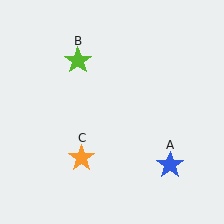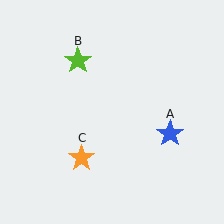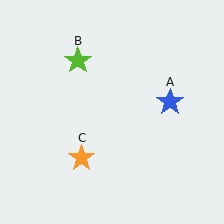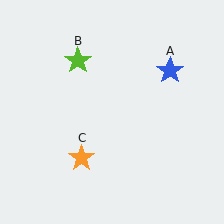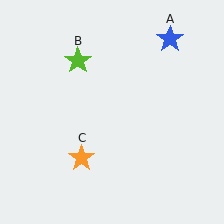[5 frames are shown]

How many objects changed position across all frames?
1 object changed position: blue star (object A).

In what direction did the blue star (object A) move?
The blue star (object A) moved up.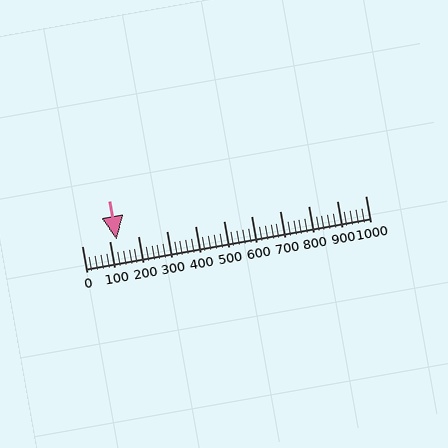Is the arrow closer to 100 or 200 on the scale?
The arrow is closer to 100.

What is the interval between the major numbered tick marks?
The major tick marks are spaced 100 units apart.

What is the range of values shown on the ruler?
The ruler shows values from 0 to 1000.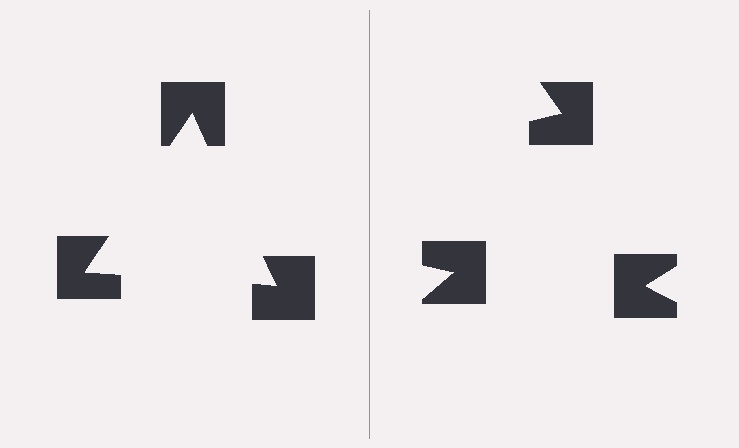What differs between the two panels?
The notched squares are positioned identically on both sides; only the wedge orientations differ. On the left they align to a triangle; on the right they are misaligned.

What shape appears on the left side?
An illusory triangle.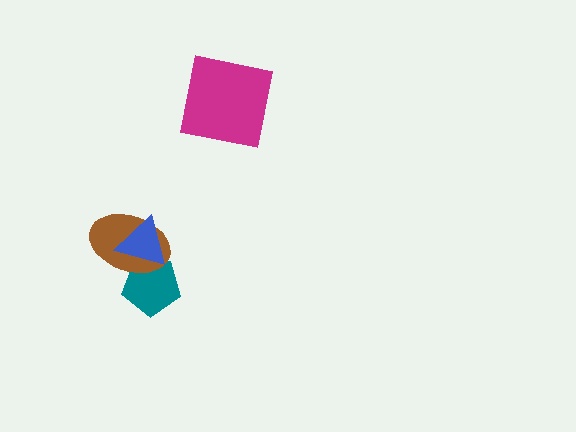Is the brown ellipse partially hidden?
Yes, it is partially covered by another shape.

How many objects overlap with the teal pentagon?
2 objects overlap with the teal pentagon.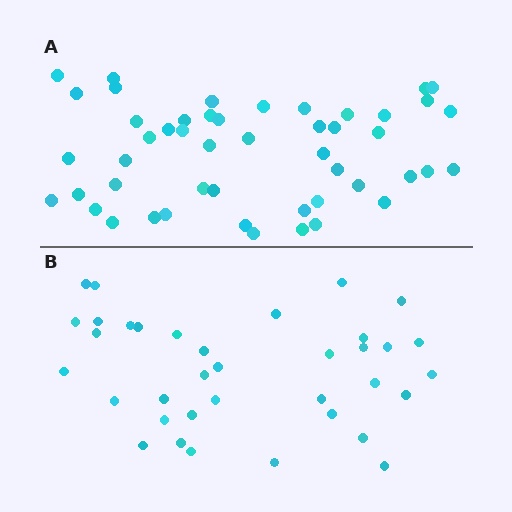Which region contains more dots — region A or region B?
Region A (the top region) has more dots.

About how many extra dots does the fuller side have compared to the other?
Region A has approximately 15 more dots than region B.